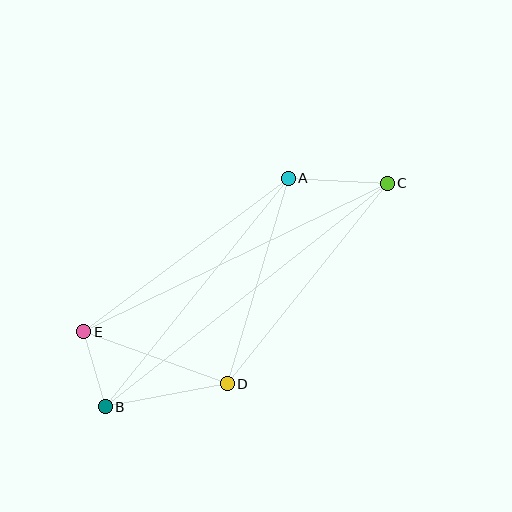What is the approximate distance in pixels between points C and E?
The distance between C and E is approximately 338 pixels.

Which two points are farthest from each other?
Points B and C are farthest from each other.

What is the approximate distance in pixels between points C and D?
The distance between C and D is approximately 256 pixels.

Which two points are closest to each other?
Points B and E are closest to each other.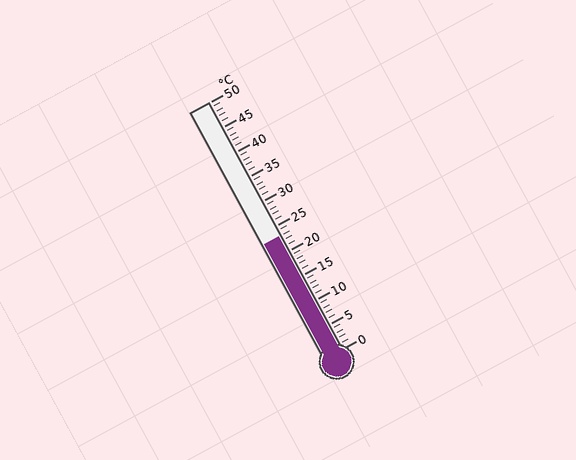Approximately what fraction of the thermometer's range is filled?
The thermometer is filled to approximately 45% of its range.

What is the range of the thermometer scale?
The thermometer scale ranges from 0°C to 50°C.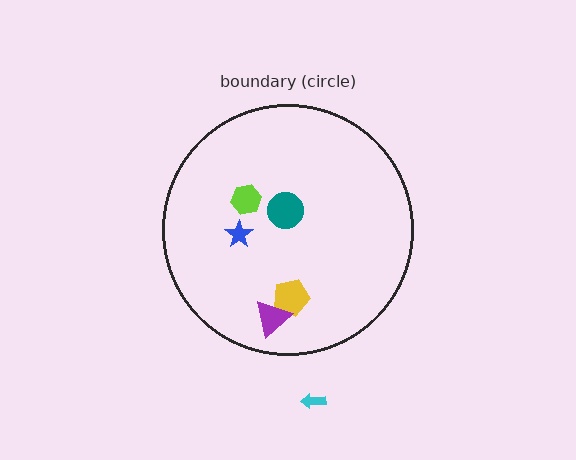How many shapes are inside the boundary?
5 inside, 1 outside.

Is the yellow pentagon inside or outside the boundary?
Inside.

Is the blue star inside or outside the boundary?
Inside.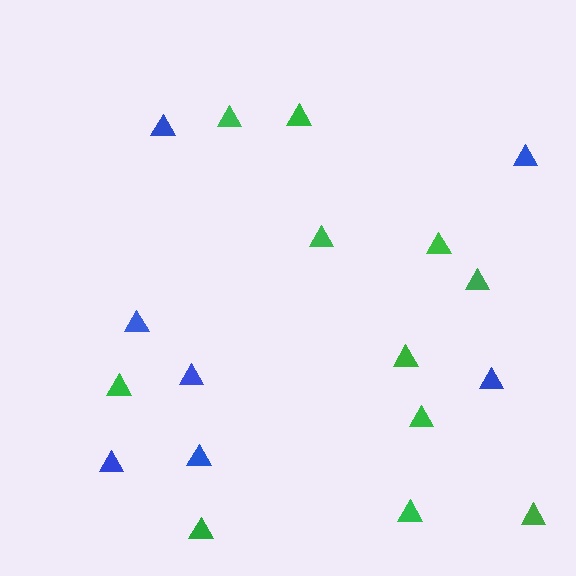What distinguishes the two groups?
There are 2 groups: one group of blue triangles (7) and one group of green triangles (11).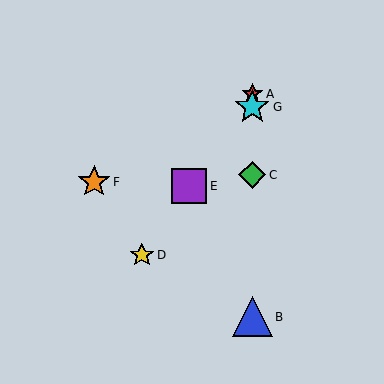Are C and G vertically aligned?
Yes, both are at x≈252.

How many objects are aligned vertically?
4 objects (A, B, C, G) are aligned vertically.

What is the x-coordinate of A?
Object A is at x≈252.